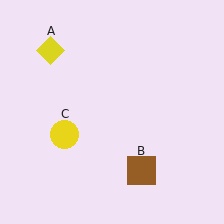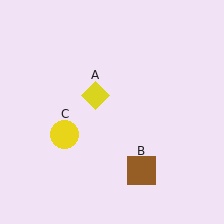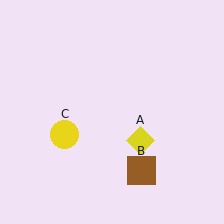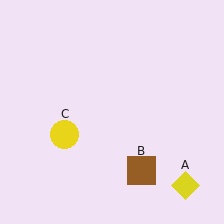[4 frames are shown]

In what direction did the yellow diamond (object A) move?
The yellow diamond (object A) moved down and to the right.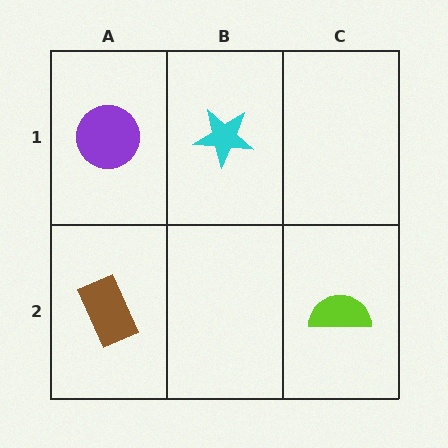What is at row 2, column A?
A brown rectangle.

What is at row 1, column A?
A purple circle.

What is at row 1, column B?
A cyan star.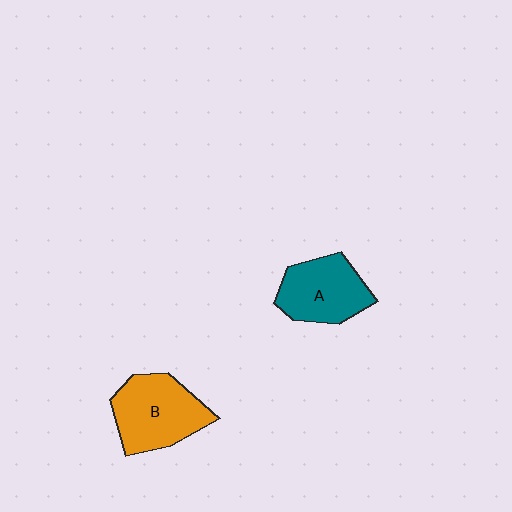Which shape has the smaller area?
Shape A (teal).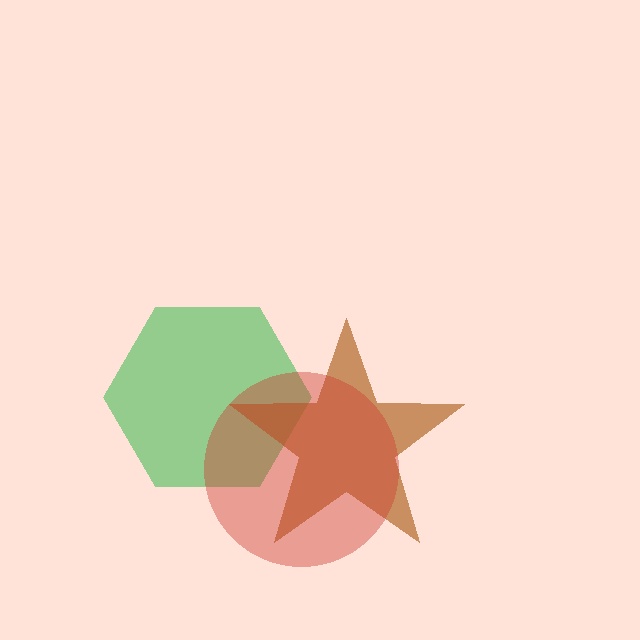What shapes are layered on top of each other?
The layered shapes are: a green hexagon, a brown star, a red circle.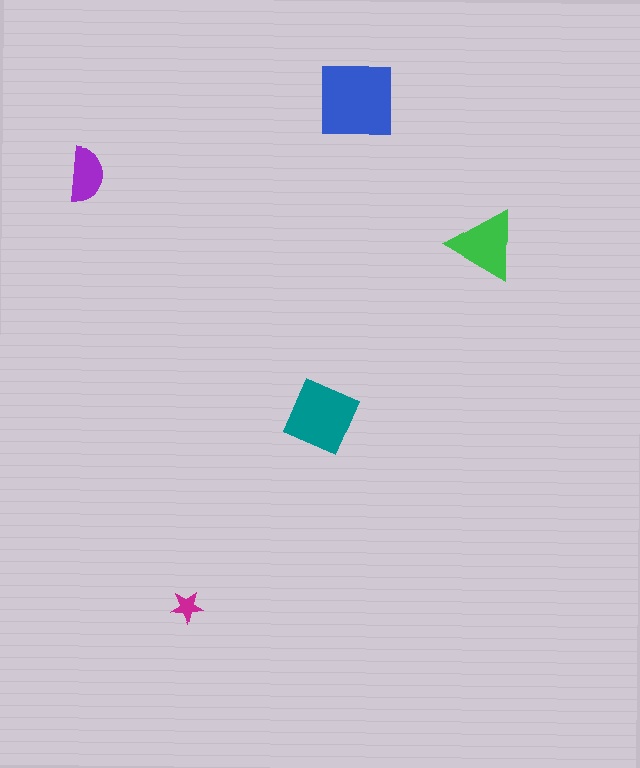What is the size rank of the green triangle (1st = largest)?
3rd.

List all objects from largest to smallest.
The blue square, the teal diamond, the green triangle, the purple semicircle, the magenta star.